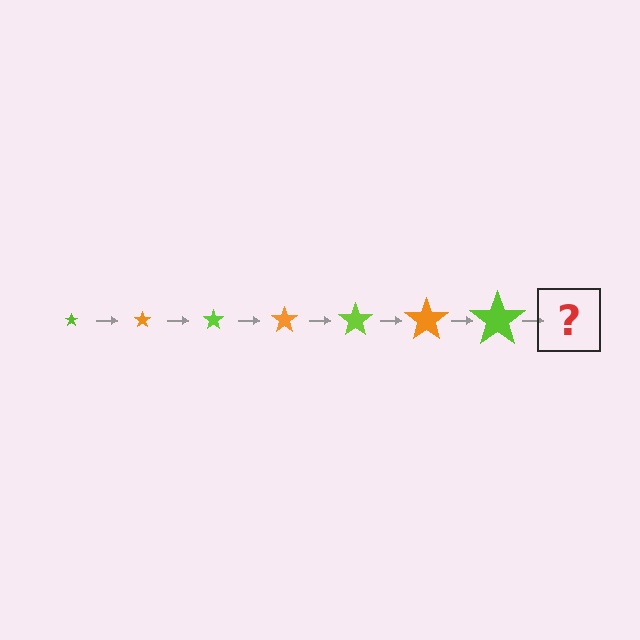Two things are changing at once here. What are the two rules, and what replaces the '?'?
The two rules are that the star grows larger each step and the color cycles through lime and orange. The '?' should be an orange star, larger than the previous one.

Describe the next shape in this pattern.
It should be an orange star, larger than the previous one.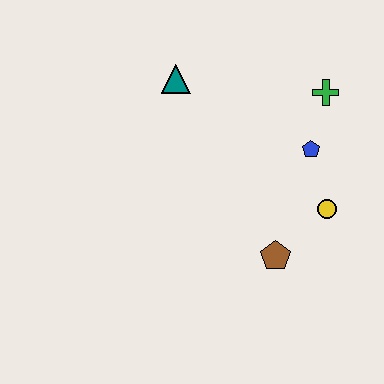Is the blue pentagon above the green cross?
No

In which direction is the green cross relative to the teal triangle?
The green cross is to the right of the teal triangle.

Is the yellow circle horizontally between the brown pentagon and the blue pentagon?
No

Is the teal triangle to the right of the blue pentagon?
No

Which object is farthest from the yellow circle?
The teal triangle is farthest from the yellow circle.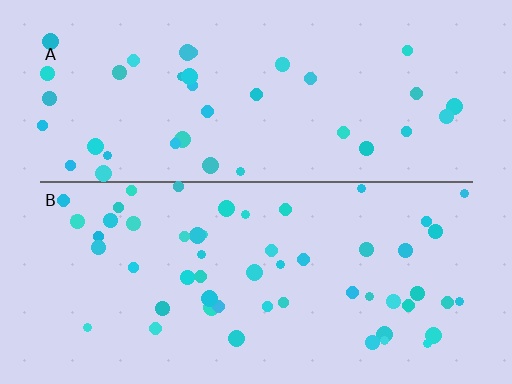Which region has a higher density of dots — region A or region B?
B (the bottom).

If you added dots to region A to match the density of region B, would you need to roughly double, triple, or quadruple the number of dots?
Approximately double.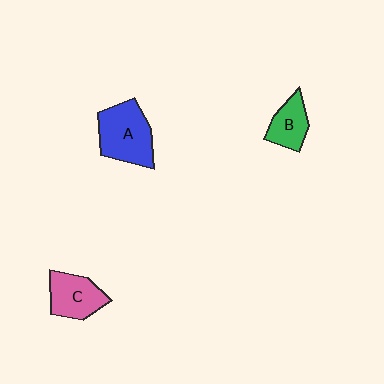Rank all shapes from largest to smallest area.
From largest to smallest: A (blue), C (pink), B (green).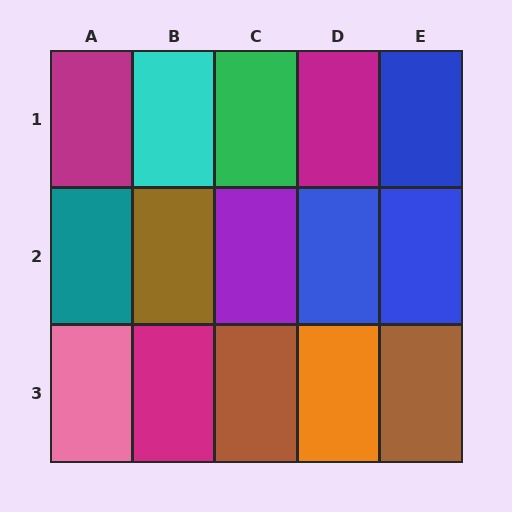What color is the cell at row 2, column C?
Purple.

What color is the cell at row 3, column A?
Pink.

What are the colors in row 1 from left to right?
Magenta, cyan, green, magenta, blue.